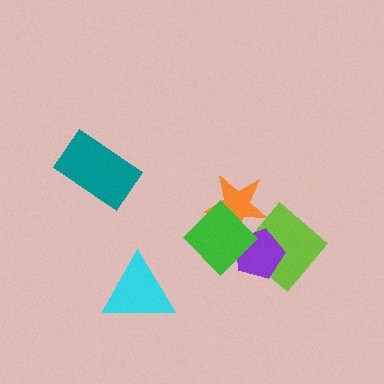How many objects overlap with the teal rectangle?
0 objects overlap with the teal rectangle.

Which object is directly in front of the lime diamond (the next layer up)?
The purple pentagon is directly in front of the lime diamond.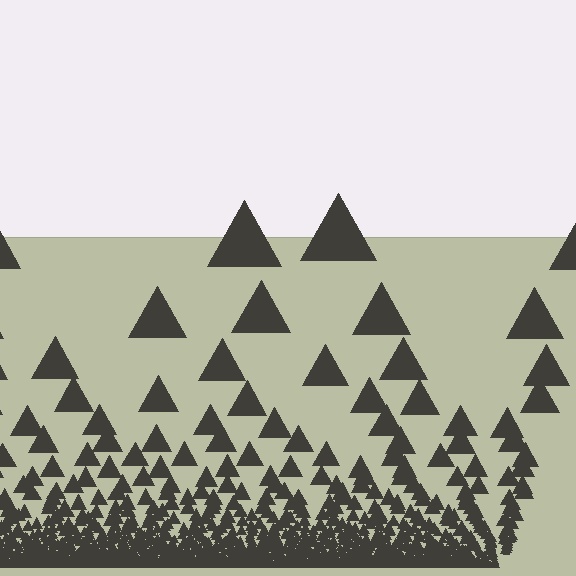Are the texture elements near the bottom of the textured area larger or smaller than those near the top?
Smaller. The gradient is inverted — elements near the bottom are smaller and denser.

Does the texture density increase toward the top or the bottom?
Density increases toward the bottom.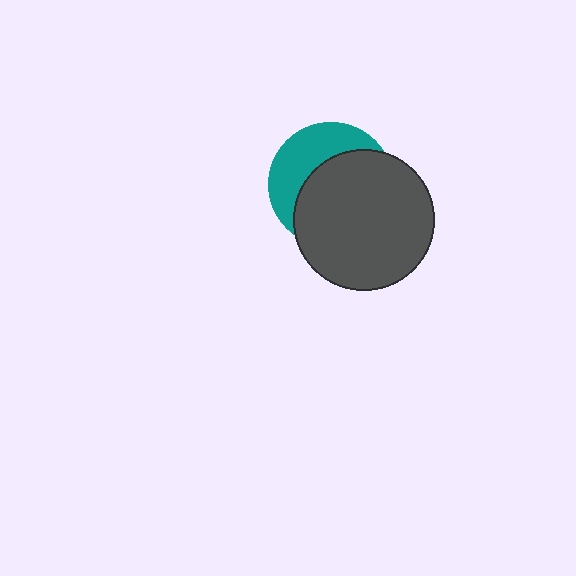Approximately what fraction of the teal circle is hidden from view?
Roughly 62% of the teal circle is hidden behind the dark gray circle.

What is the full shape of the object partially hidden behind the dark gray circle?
The partially hidden object is a teal circle.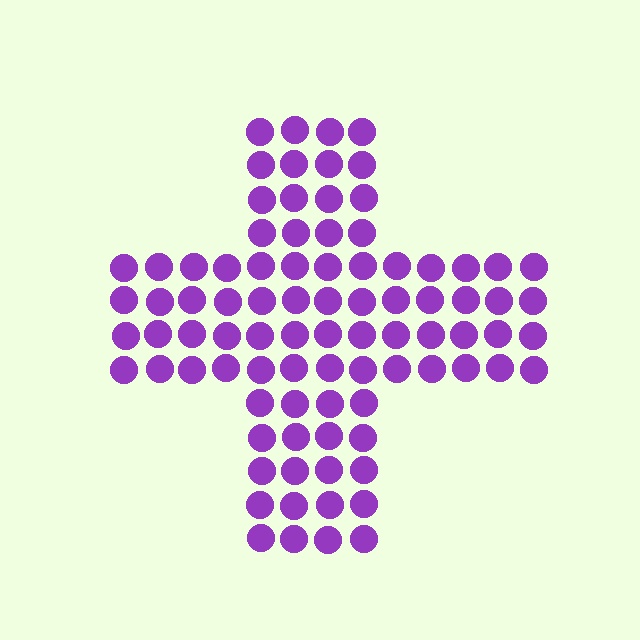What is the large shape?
The large shape is a cross.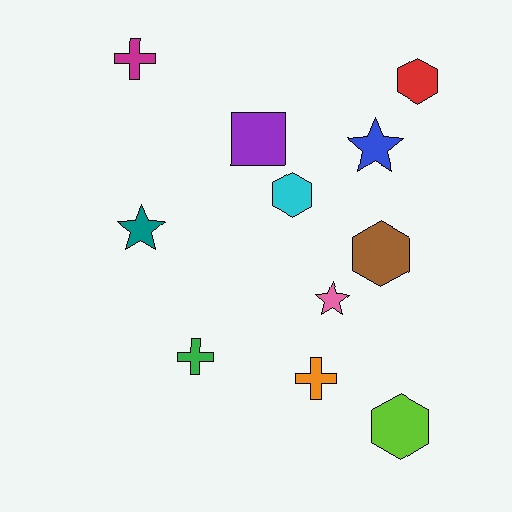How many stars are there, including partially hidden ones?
There are 3 stars.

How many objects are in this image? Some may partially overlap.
There are 11 objects.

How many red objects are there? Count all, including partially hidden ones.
There is 1 red object.